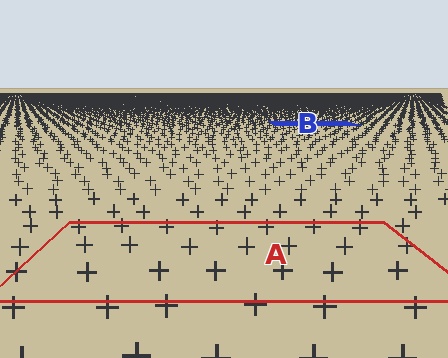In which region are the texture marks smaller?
The texture marks are smaller in region B, because it is farther away.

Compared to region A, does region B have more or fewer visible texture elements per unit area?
Region B has more texture elements per unit area — they are packed more densely because it is farther away.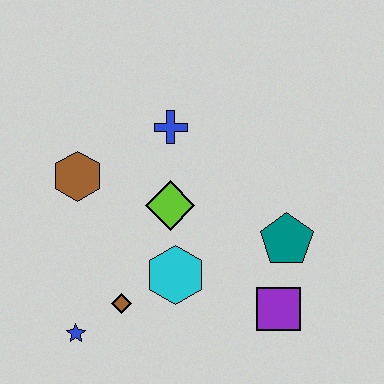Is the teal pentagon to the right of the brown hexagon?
Yes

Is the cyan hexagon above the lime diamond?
No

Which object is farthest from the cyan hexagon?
The blue cross is farthest from the cyan hexagon.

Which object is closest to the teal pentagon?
The purple square is closest to the teal pentagon.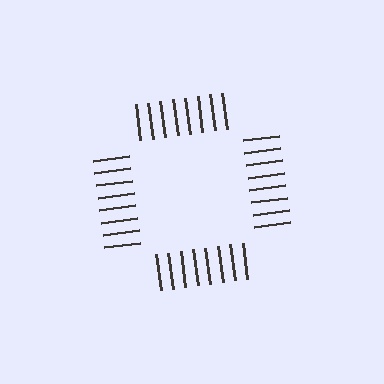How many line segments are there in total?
32 — 8 along each of the 4 edges.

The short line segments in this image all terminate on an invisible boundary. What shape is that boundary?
An illusory square — the line segments terminate on its edges but no continuous stroke is drawn.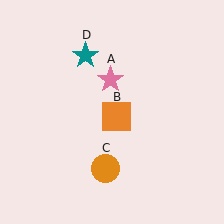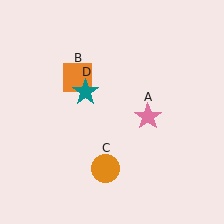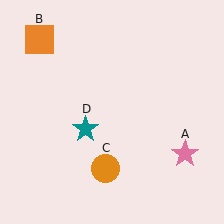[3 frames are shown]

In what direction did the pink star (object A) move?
The pink star (object A) moved down and to the right.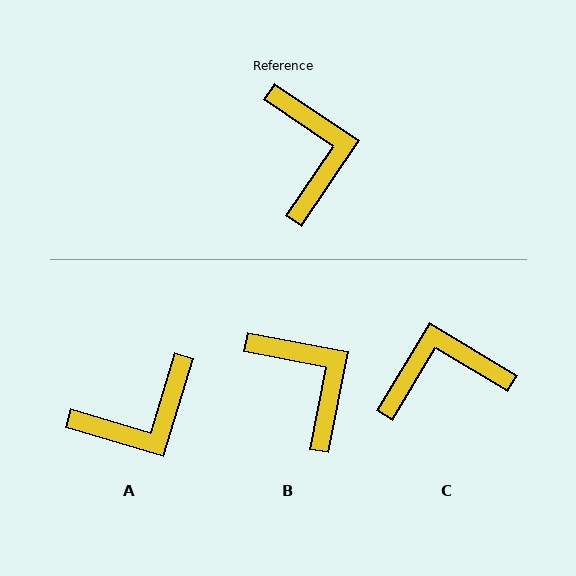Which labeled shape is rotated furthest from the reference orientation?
C, about 93 degrees away.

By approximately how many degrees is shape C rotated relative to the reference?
Approximately 93 degrees counter-clockwise.